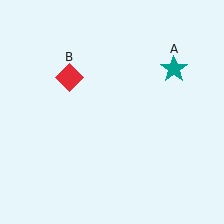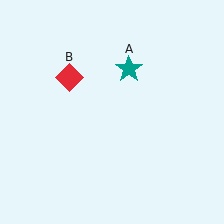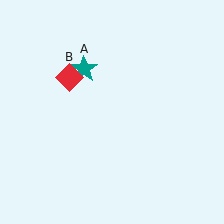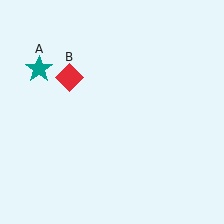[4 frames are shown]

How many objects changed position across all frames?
1 object changed position: teal star (object A).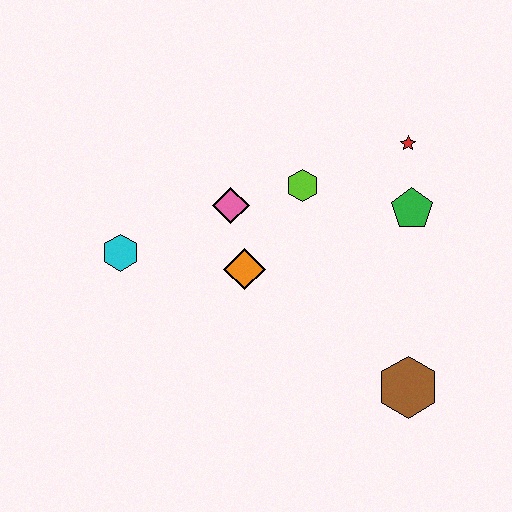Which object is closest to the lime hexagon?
The pink diamond is closest to the lime hexagon.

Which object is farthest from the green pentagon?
The cyan hexagon is farthest from the green pentagon.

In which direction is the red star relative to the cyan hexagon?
The red star is to the right of the cyan hexagon.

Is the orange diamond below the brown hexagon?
No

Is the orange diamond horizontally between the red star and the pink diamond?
Yes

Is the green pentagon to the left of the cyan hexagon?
No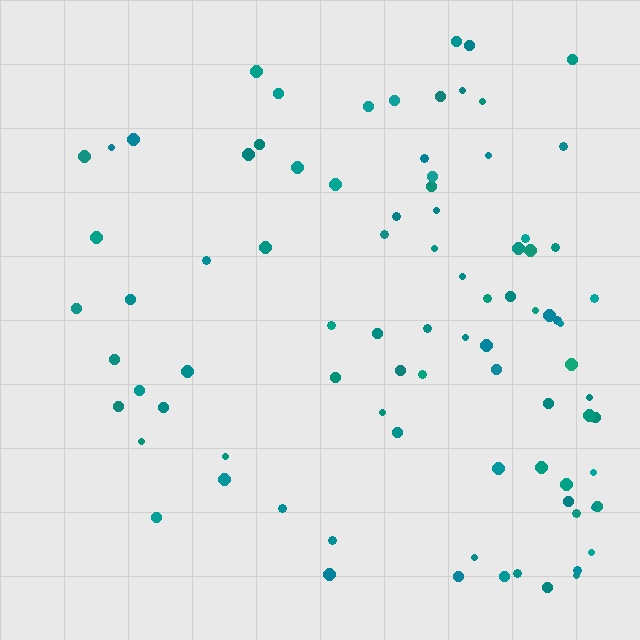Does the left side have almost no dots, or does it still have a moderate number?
Still a moderate number, just noticeably fewer than the right.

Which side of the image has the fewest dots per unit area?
The left.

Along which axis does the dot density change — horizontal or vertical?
Horizontal.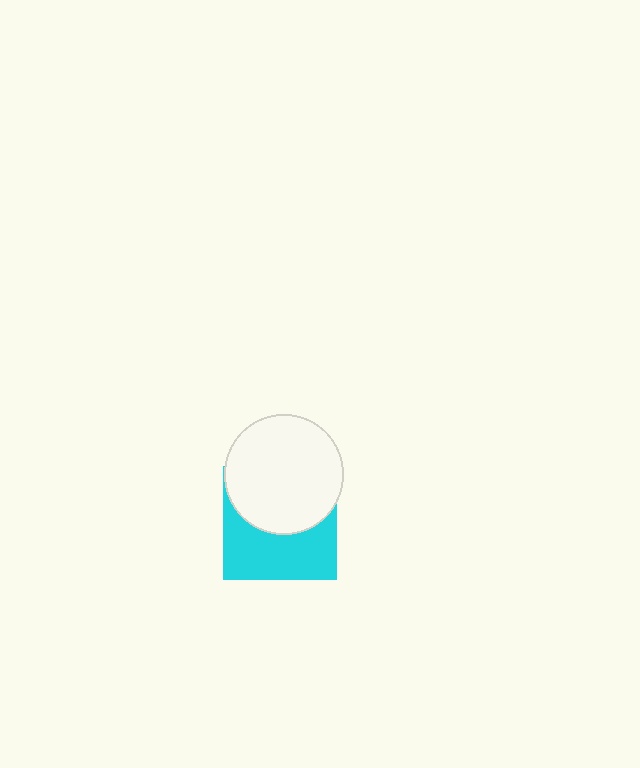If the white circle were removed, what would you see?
You would see the complete cyan square.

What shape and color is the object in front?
The object in front is a white circle.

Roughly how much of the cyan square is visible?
About half of it is visible (roughly 49%).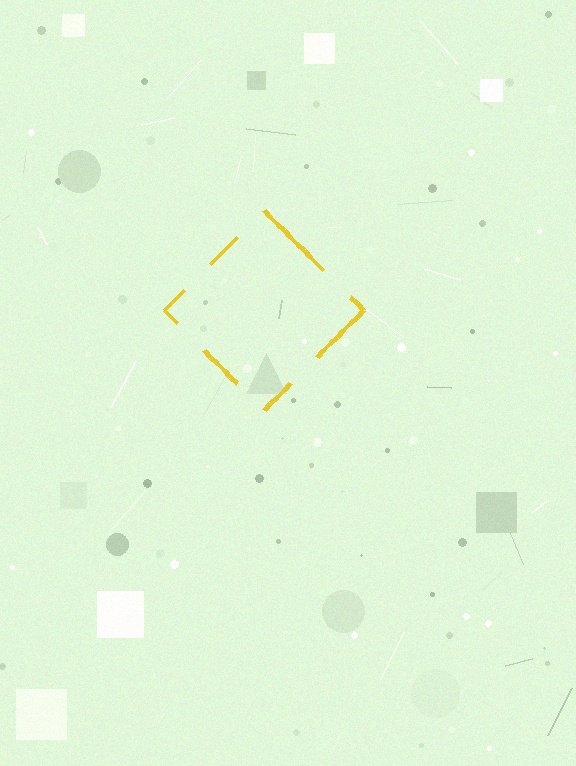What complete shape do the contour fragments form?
The contour fragments form a diamond.